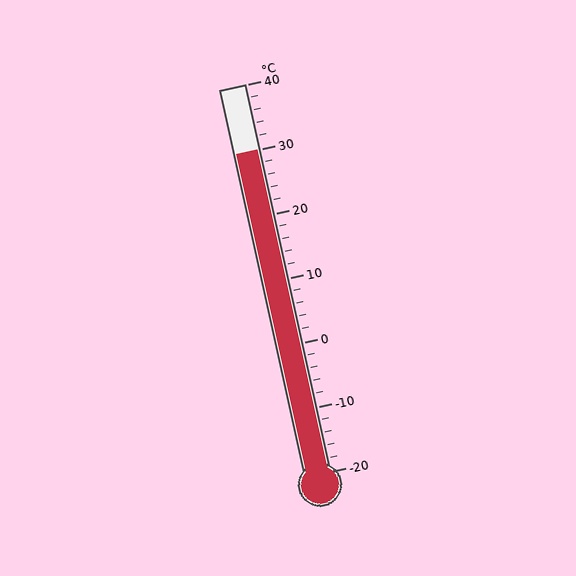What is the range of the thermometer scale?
The thermometer scale ranges from -20°C to 40°C.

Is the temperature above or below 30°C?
The temperature is at 30°C.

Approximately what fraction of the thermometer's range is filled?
The thermometer is filled to approximately 85% of its range.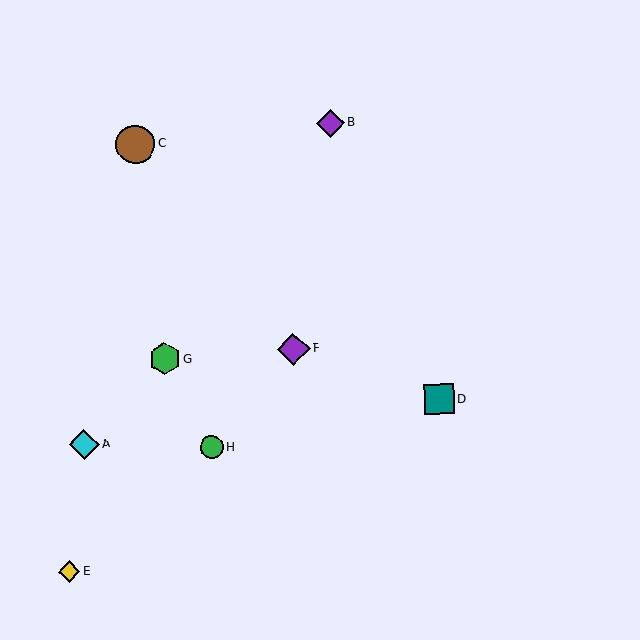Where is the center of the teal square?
The center of the teal square is at (439, 399).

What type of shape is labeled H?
Shape H is a green circle.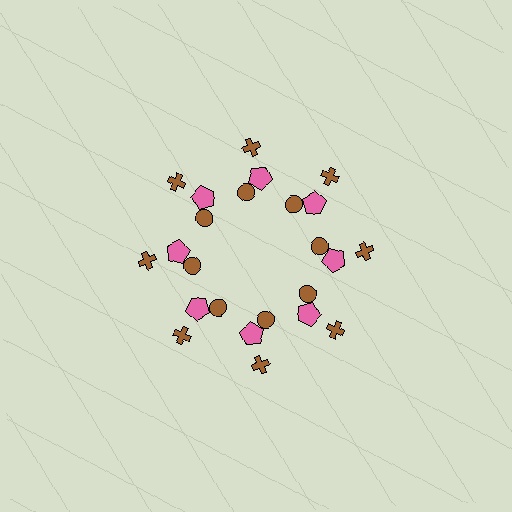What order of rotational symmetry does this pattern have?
This pattern has 8-fold rotational symmetry.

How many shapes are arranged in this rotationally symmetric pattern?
There are 24 shapes, arranged in 8 groups of 3.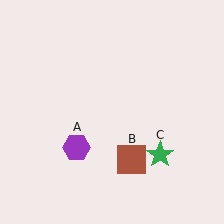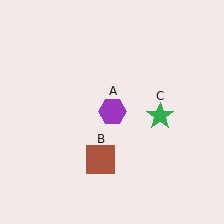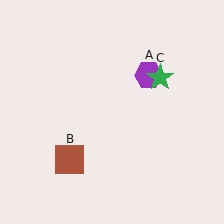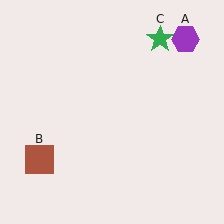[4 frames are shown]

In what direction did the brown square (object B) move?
The brown square (object B) moved left.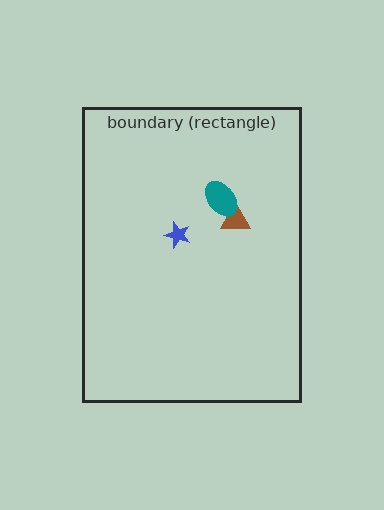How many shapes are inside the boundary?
3 inside, 0 outside.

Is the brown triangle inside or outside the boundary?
Inside.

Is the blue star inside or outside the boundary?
Inside.